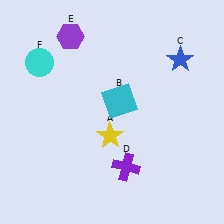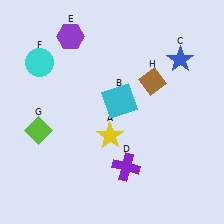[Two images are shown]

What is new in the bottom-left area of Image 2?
A lime diamond (G) was added in the bottom-left area of Image 2.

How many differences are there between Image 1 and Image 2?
There are 2 differences between the two images.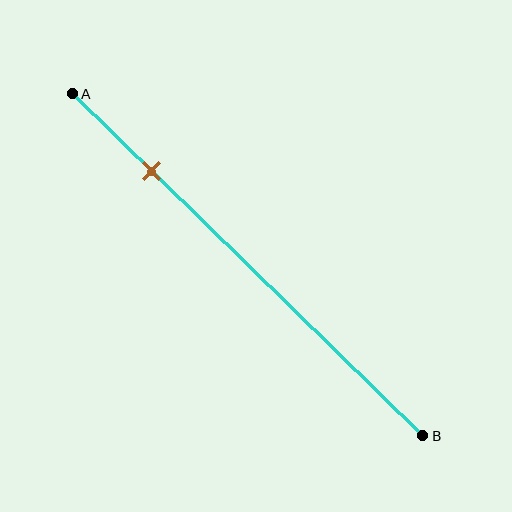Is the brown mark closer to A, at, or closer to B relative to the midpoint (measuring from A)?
The brown mark is closer to point A than the midpoint of segment AB.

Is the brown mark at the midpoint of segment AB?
No, the mark is at about 25% from A, not at the 50% midpoint.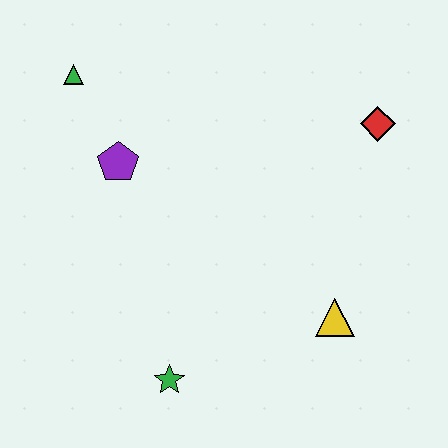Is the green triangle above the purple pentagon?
Yes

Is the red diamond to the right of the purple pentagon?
Yes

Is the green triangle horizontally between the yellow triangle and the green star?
No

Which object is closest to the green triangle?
The purple pentagon is closest to the green triangle.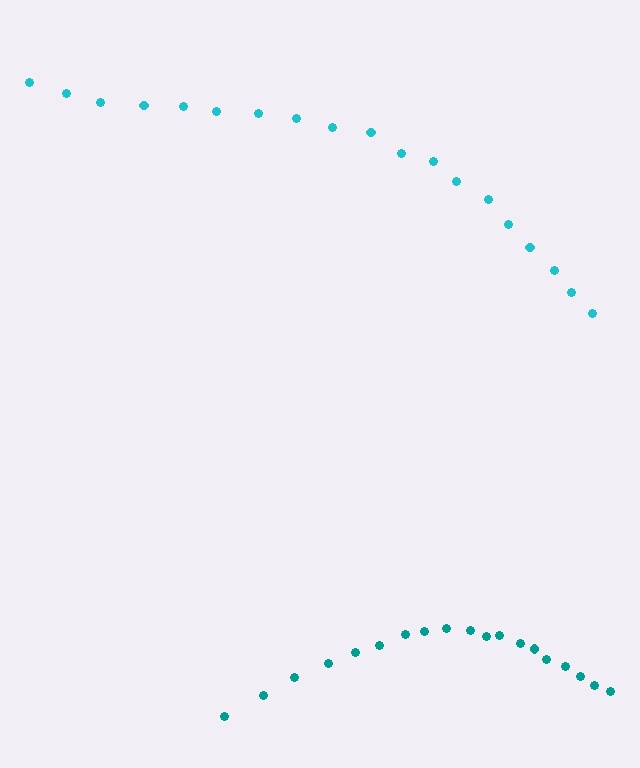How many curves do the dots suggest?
There are 2 distinct paths.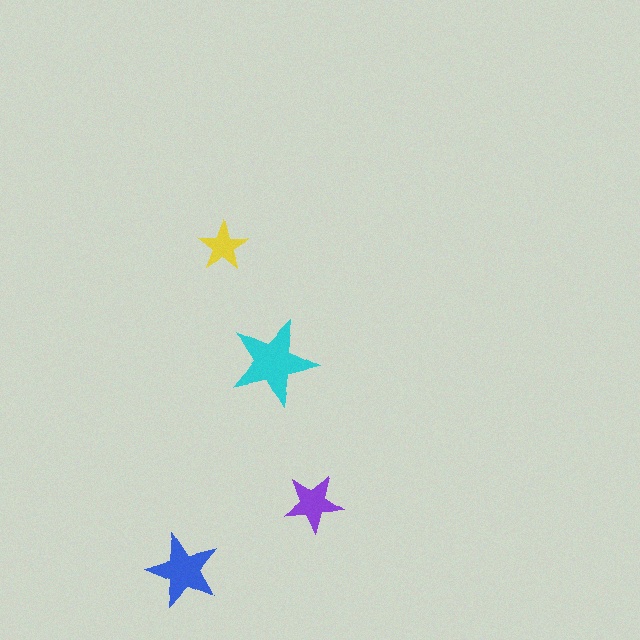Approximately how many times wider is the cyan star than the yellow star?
About 2 times wider.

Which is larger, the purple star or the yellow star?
The purple one.